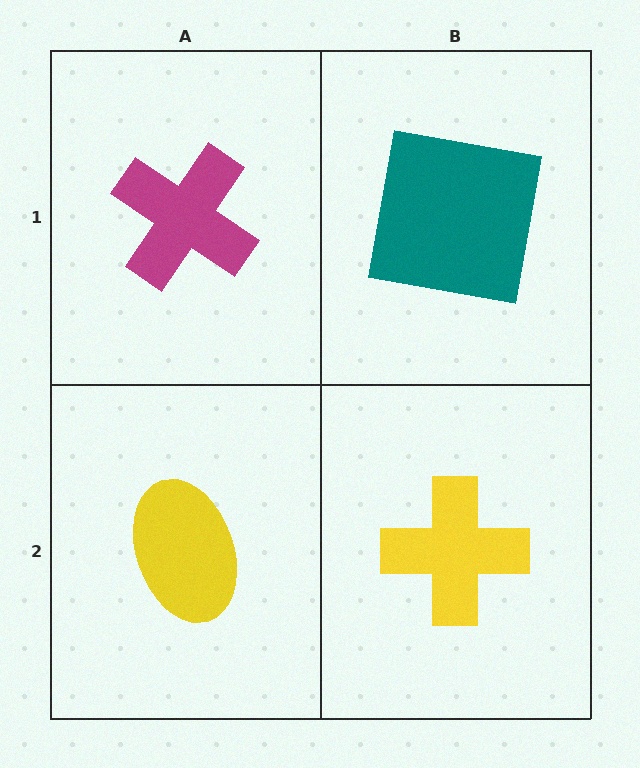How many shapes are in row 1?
2 shapes.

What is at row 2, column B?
A yellow cross.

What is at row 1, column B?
A teal square.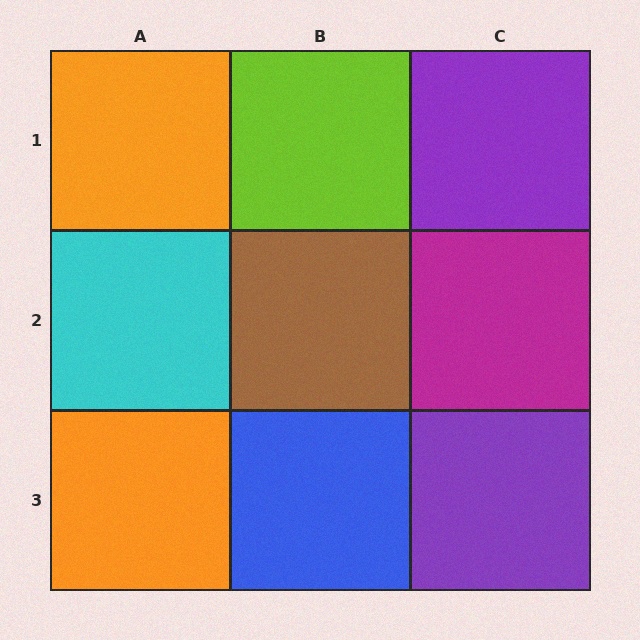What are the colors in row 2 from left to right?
Cyan, brown, magenta.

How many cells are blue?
1 cell is blue.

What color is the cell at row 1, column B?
Lime.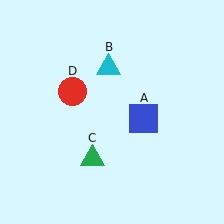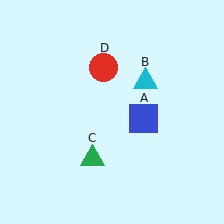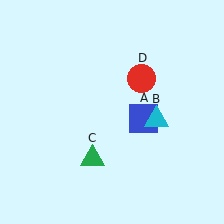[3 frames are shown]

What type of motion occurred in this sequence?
The cyan triangle (object B), red circle (object D) rotated clockwise around the center of the scene.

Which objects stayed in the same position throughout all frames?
Blue square (object A) and green triangle (object C) remained stationary.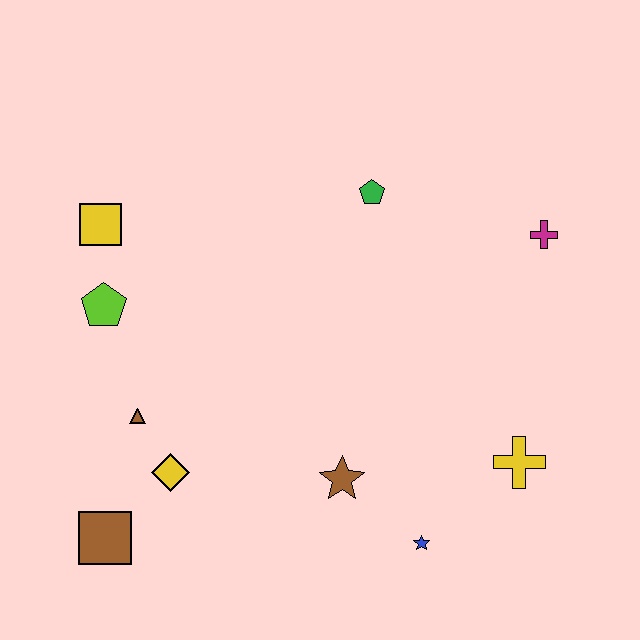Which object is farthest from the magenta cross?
The brown square is farthest from the magenta cross.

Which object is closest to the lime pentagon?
The yellow square is closest to the lime pentagon.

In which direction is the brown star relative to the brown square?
The brown star is to the right of the brown square.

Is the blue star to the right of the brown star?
Yes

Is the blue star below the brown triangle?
Yes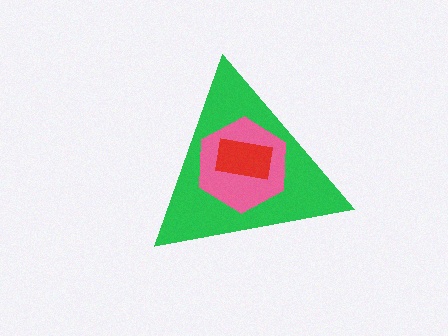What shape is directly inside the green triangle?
The pink hexagon.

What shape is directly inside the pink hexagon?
The red rectangle.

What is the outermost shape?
The green triangle.